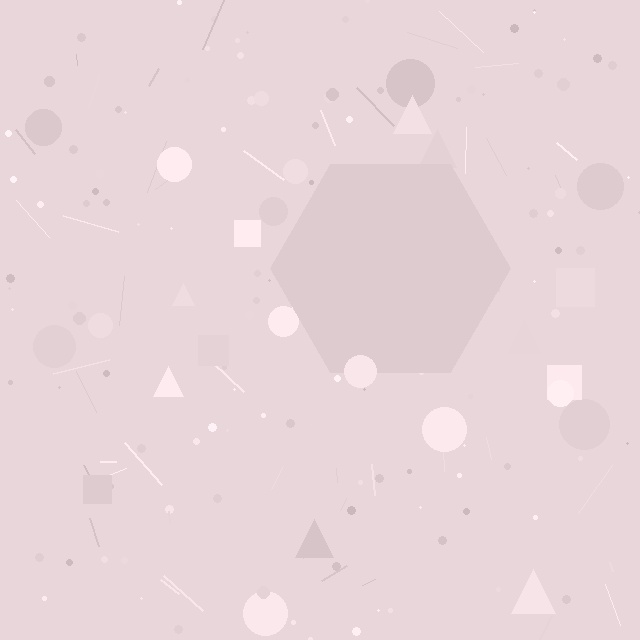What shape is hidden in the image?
A hexagon is hidden in the image.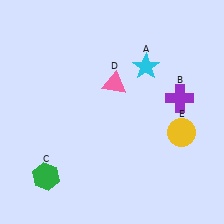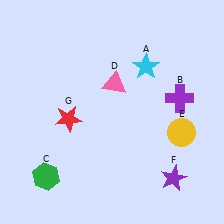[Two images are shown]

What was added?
A purple star (F), a red star (G) were added in Image 2.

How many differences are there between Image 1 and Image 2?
There are 2 differences between the two images.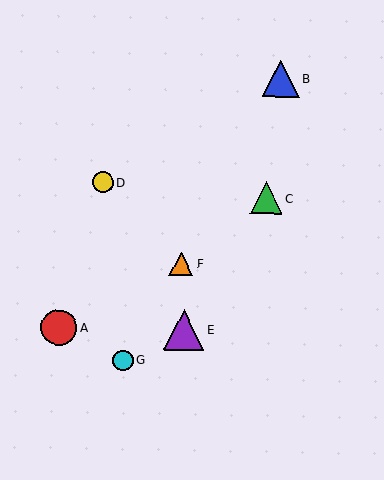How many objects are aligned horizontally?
2 objects (A, E) are aligned horizontally.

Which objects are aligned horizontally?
Objects A, E are aligned horizontally.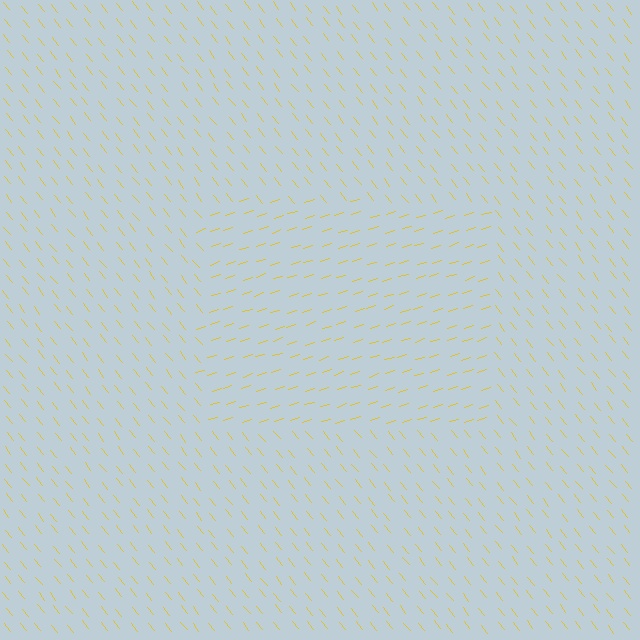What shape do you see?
I see a rectangle.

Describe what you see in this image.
The image is filled with small yellow line segments. A rectangle region in the image has lines oriented differently from the surrounding lines, creating a visible texture boundary.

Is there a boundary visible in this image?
Yes, there is a texture boundary formed by a change in line orientation.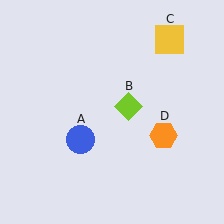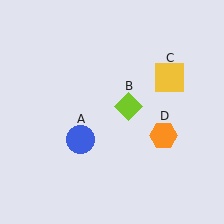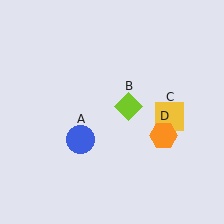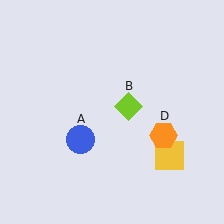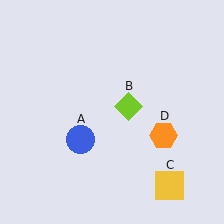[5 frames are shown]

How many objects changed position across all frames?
1 object changed position: yellow square (object C).